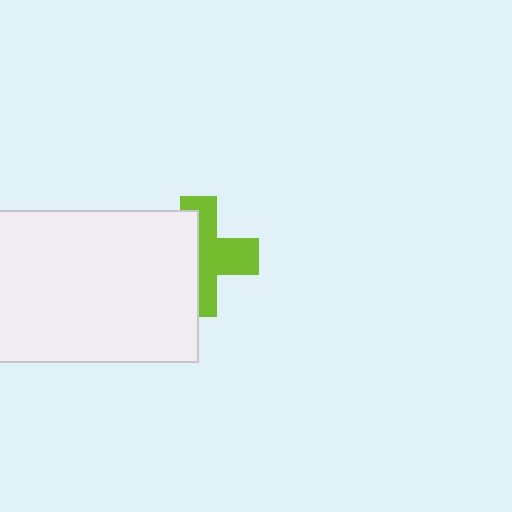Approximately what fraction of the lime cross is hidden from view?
Roughly 48% of the lime cross is hidden behind the white rectangle.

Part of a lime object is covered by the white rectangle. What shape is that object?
It is a cross.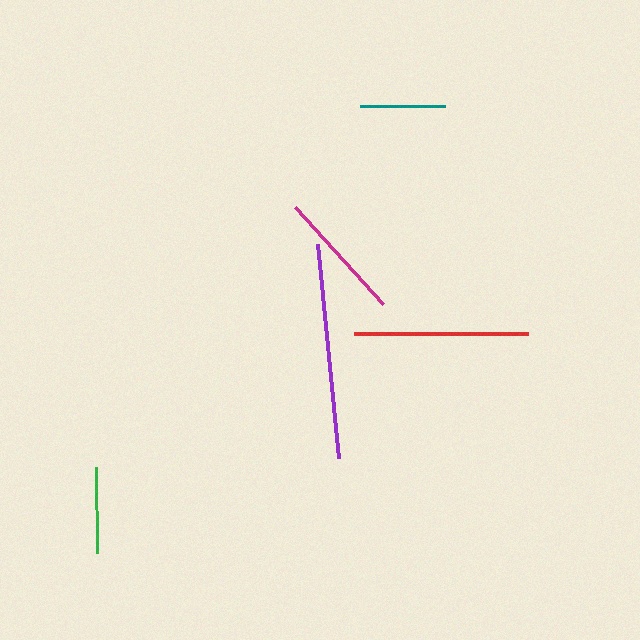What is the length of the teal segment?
The teal segment is approximately 85 pixels long.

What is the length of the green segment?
The green segment is approximately 85 pixels long.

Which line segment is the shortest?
The teal line is the shortest at approximately 85 pixels.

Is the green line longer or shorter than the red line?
The red line is longer than the green line.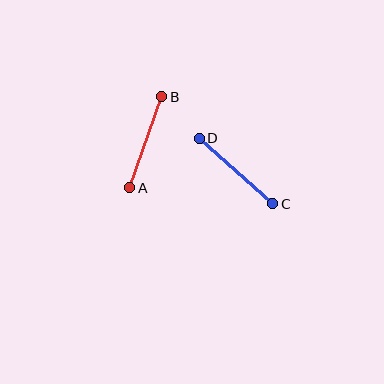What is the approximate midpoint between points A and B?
The midpoint is at approximately (146, 142) pixels.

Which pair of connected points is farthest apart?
Points C and D are farthest apart.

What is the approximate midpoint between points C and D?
The midpoint is at approximately (236, 171) pixels.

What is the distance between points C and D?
The distance is approximately 99 pixels.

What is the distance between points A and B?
The distance is approximately 96 pixels.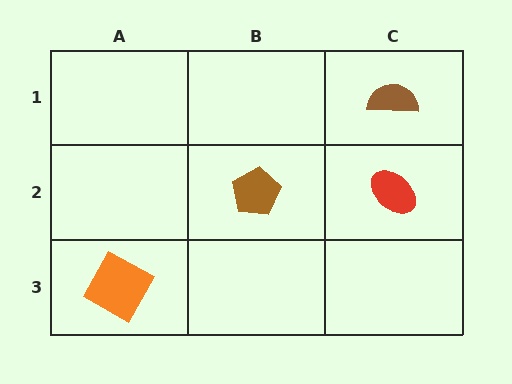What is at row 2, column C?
A red ellipse.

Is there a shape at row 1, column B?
No, that cell is empty.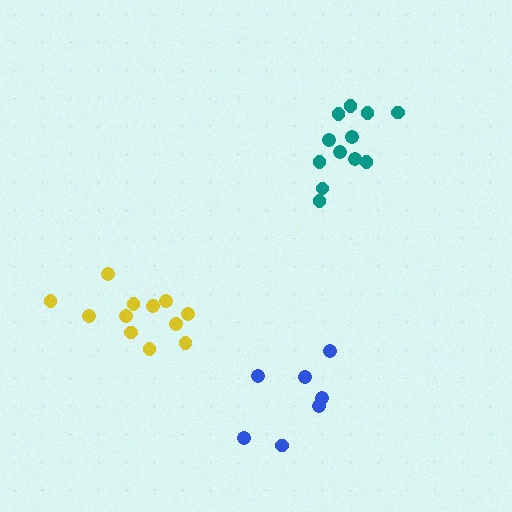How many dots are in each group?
Group 1: 12 dots, Group 2: 12 dots, Group 3: 7 dots (31 total).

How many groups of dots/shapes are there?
There are 3 groups.